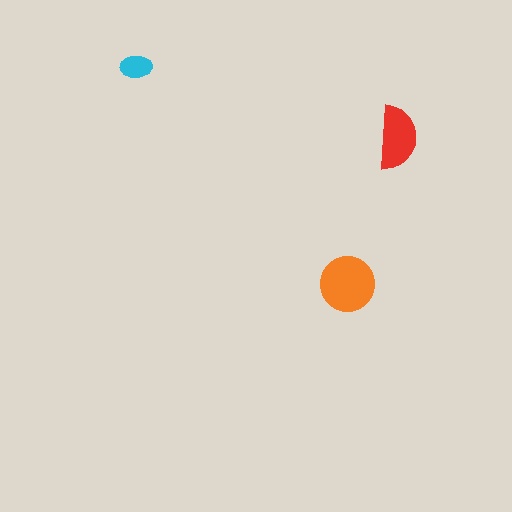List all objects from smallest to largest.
The cyan ellipse, the red semicircle, the orange circle.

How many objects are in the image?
There are 3 objects in the image.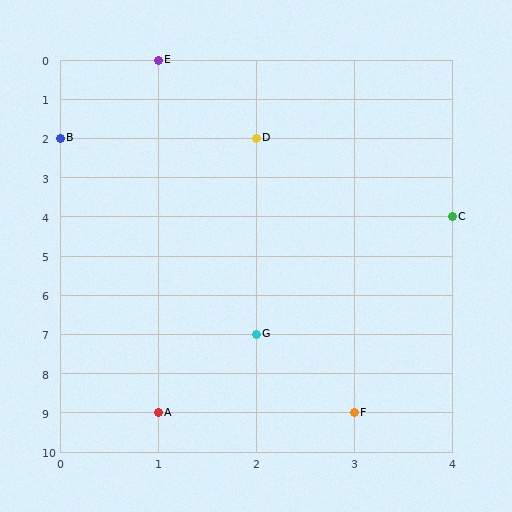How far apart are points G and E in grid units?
Points G and E are 1 column and 7 rows apart (about 7.1 grid units diagonally).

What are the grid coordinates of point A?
Point A is at grid coordinates (1, 9).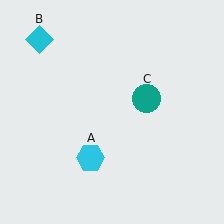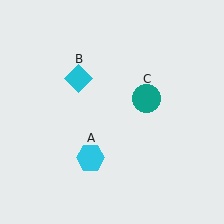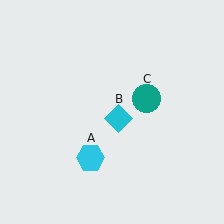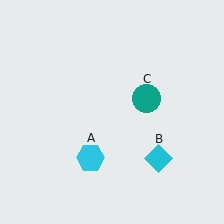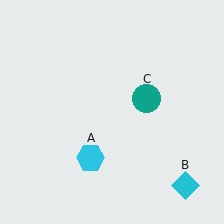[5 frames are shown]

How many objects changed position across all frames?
1 object changed position: cyan diamond (object B).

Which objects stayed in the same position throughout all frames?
Cyan hexagon (object A) and teal circle (object C) remained stationary.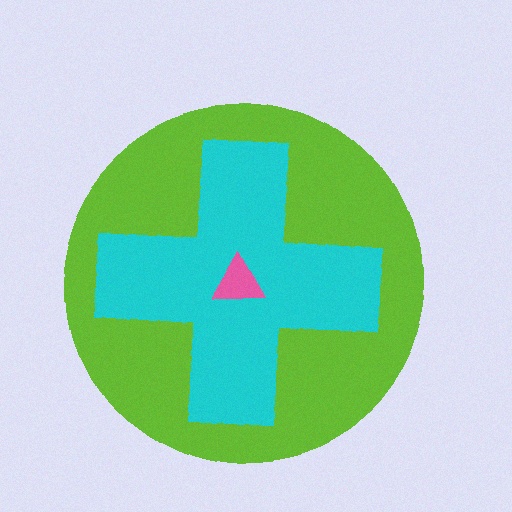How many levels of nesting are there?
3.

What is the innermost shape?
The pink triangle.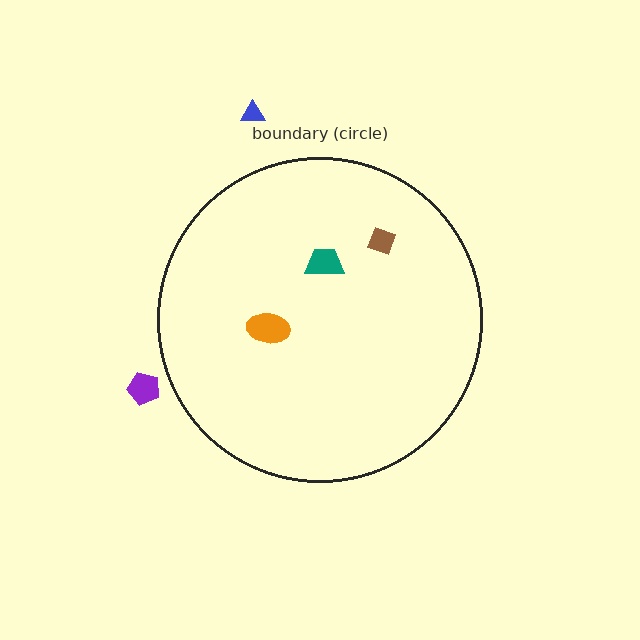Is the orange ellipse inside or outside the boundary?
Inside.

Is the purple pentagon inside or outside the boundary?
Outside.